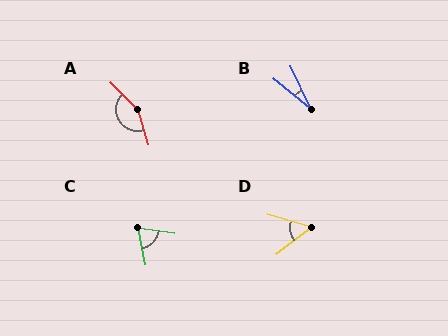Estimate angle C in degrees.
Approximately 70 degrees.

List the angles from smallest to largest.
B (25°), D (53°), C (70°), A (151°).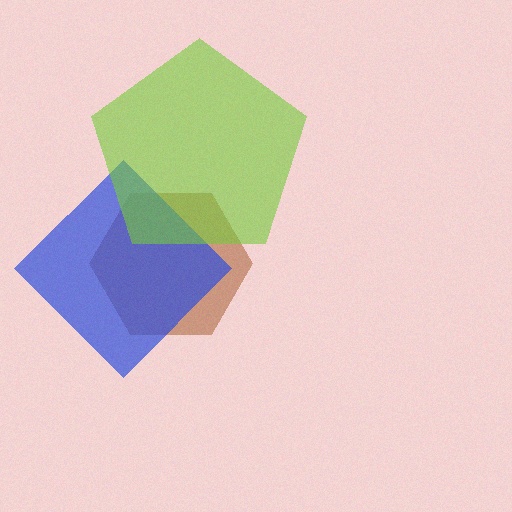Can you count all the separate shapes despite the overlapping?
Yes, there are 3 separate shapes.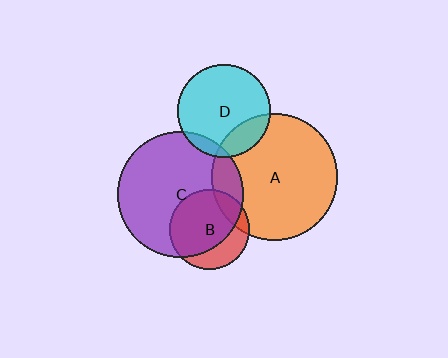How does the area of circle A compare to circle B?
Approximately 2.5 times.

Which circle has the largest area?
Circle A (orange).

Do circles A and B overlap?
Yes.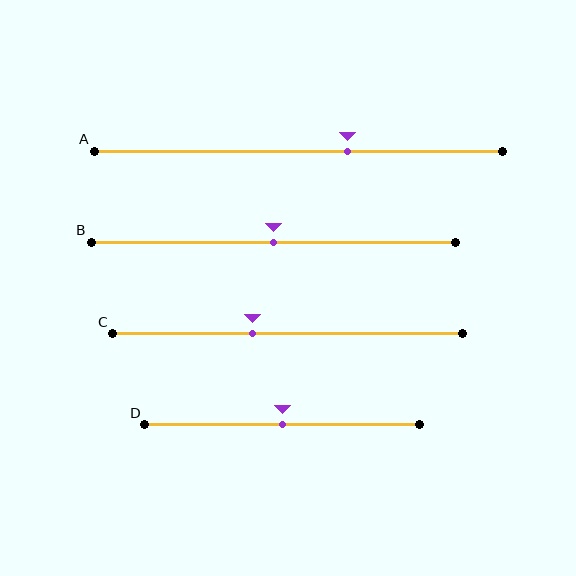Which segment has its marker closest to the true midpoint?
Segment B has its marker closest to the true midpoint.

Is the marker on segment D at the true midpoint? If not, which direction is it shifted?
Yes, the marker on segment D is at the true midpoint.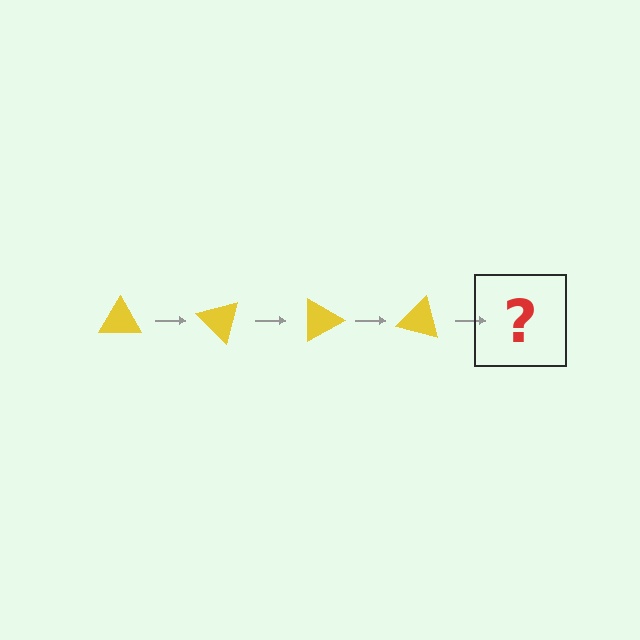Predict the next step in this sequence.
The next step is a yellow triangle rotated 180 degrees.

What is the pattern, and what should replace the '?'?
The pattern is that the triangle rotates 45 degrees each step. The '?' should be a yellow triangle rotated 180 degrees.